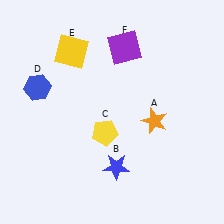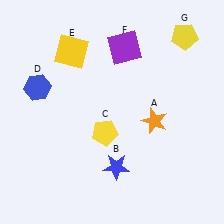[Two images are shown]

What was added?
A yellow pentagon (G) was added in Image 2.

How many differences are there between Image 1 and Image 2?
There is 1 difference between the two images.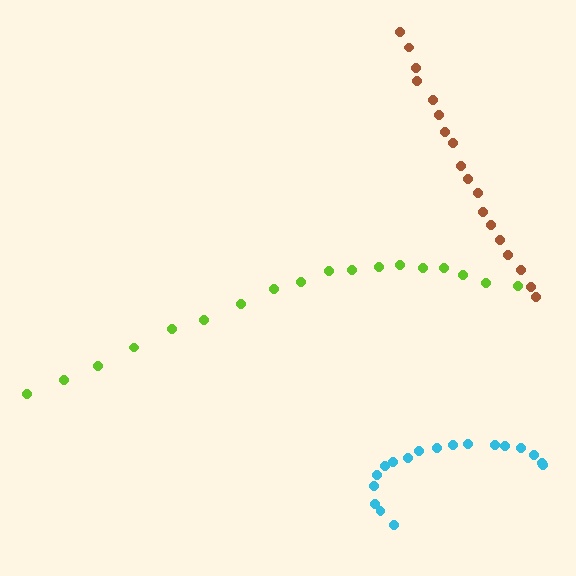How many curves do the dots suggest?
There are 3 distinct paths.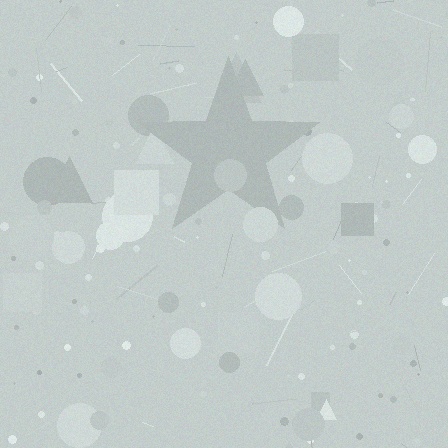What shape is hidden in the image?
A star is hidden in the image.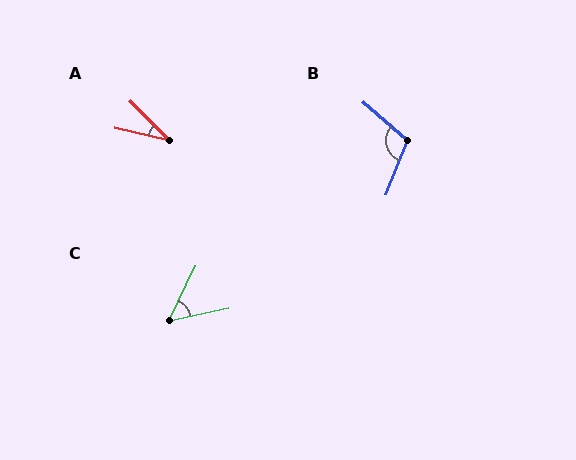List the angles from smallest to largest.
A (32°), C (52°), B (109°).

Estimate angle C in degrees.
Approximately 52 degrees.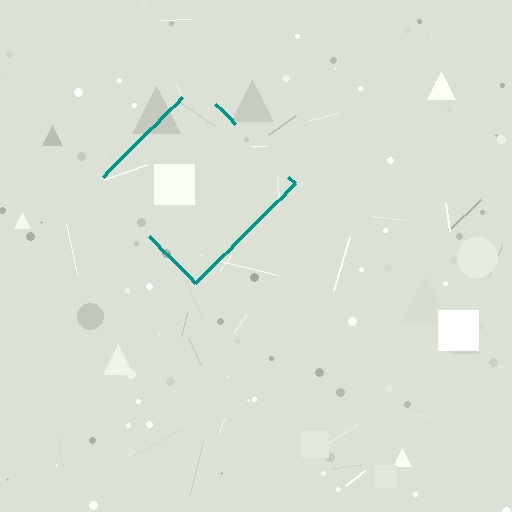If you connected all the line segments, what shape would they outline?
They would outline a diamond.